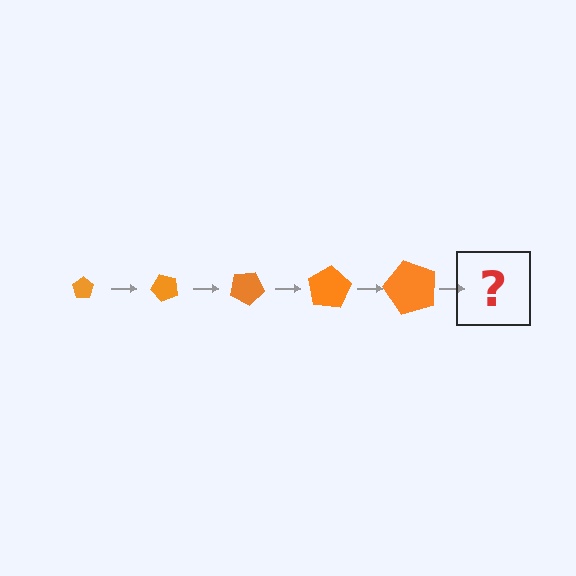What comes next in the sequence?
The next element should be a pentagon, larger than the previous one and rotated 250 degrees from the start.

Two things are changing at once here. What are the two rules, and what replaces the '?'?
The two rules are that the pentagon grows larger each step and it rotates 50 degrees each step. The '?' should be a pentagon, larger than the previous one and rotated 250 degrees from the start.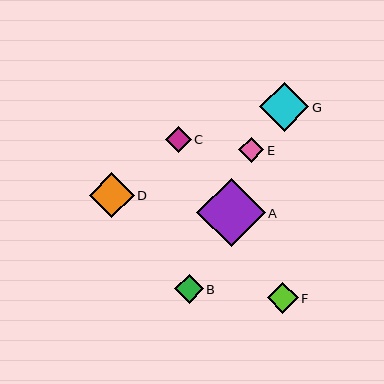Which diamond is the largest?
Diamond A is the largest with a size of approximately 69 pixels.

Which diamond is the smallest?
Diamond E is the smallest with a size of approximately 25 pixels.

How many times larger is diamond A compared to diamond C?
Diamond A is approximately 2.6 times the size of diamond C.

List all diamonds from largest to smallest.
From largest to smallest: A, G, D, F, B, C, E.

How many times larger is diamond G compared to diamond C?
Diamond G is approximately 1.9 times the size of diamond C.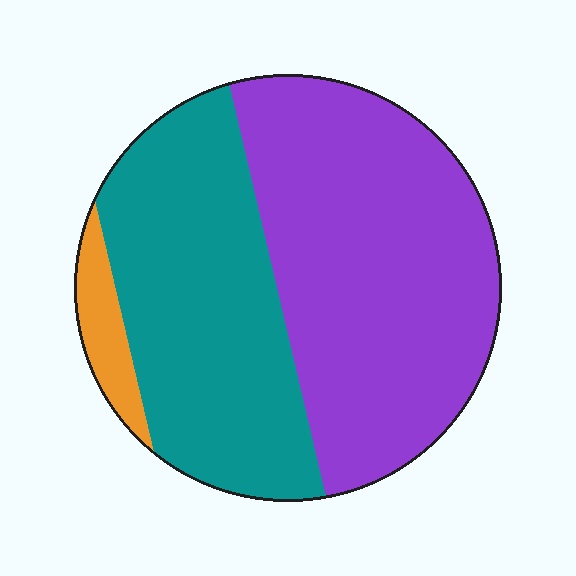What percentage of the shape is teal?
Teal takes up between a third and a half of the shape.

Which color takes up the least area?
Orange, at roughly 5%.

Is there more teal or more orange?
Teal.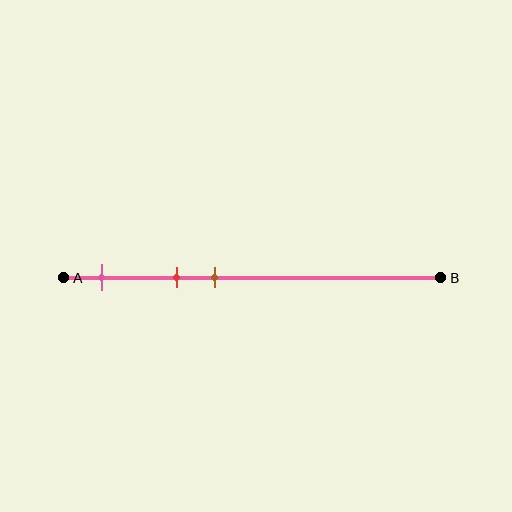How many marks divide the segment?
There are 3 marks dividing the segment.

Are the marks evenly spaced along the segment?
Yes, the marks are approximately evenly spaced.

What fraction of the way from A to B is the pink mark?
The pink mark is approximately 10% (0.1) of the way from A to B.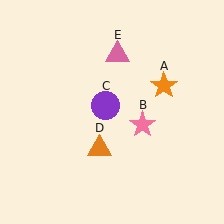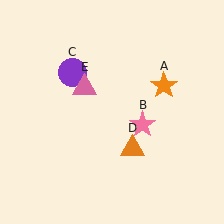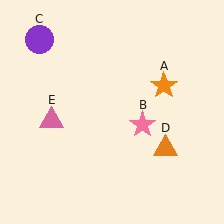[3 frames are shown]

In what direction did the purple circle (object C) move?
The purple circle (object C) moved up and to the left.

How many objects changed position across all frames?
3 objects changed position: purple circle (object C), orange triangle (object D), pink triangle (object E).